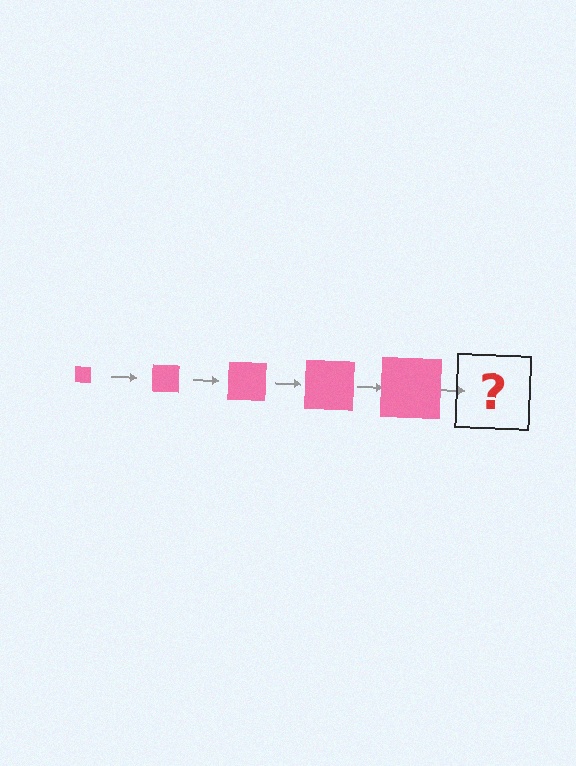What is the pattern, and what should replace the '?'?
The pattern is that the square gets progressively larger each step. The '?' should be a pink square, larger than the previous one.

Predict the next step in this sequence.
The next step is a pink square, larger than the previous one.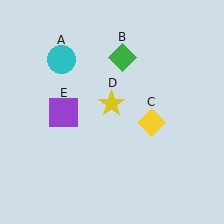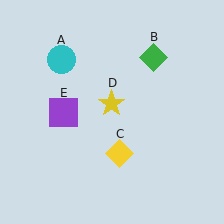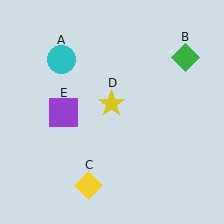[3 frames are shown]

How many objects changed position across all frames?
2 objects changed position: green diamond (object B), yellow diamond (object C).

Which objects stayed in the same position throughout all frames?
Cyan circle (object A) and yellow star (object D) and purple square (object E) remained stationary.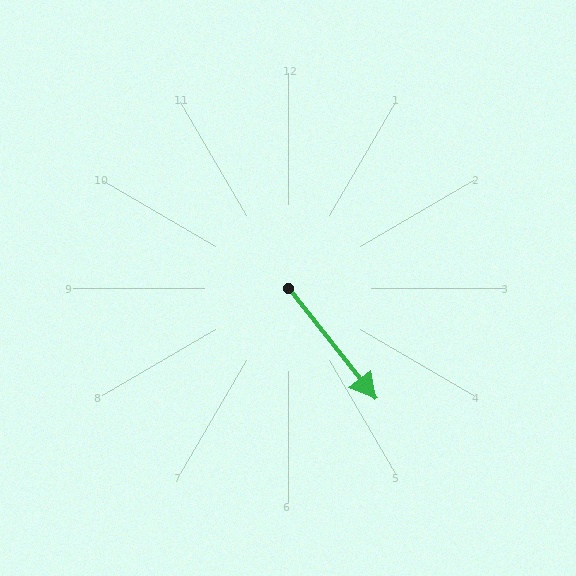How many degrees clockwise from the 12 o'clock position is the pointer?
Approximately 142 degrees.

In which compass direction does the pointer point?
Southeast.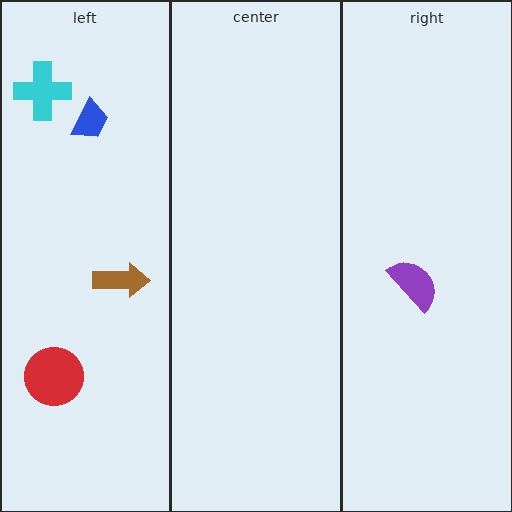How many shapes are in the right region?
1.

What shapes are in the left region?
The brown arrow, the blue trapezoid, the cyan cross, the red circle.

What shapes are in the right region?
The purple semicircle.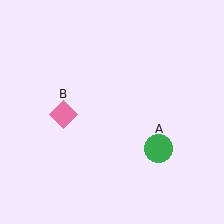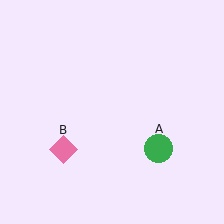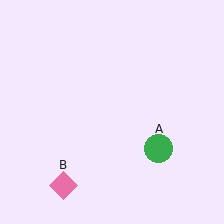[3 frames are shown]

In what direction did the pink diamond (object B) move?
The pink diamond (object B) moved down.